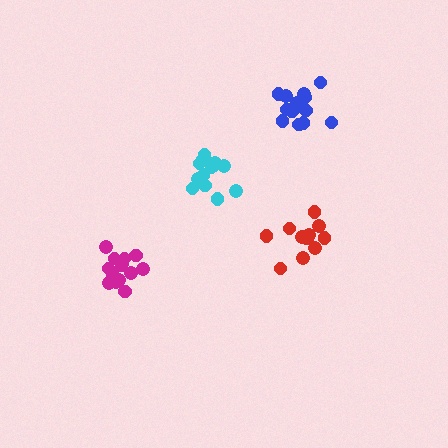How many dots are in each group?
Group 1: 13 dots, Group 2: 14 dots, Group 3: 11 dots, Group 4: 14 dots (52 total).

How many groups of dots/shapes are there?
There are 4 groups.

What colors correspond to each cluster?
The clusters are colored: cyan, magenta, red, blue.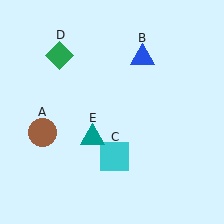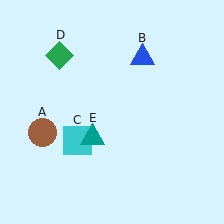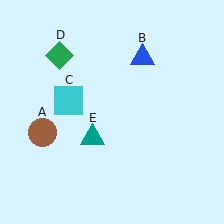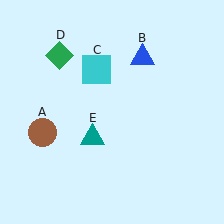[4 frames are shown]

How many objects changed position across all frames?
1 object changed position: cyan square (object C).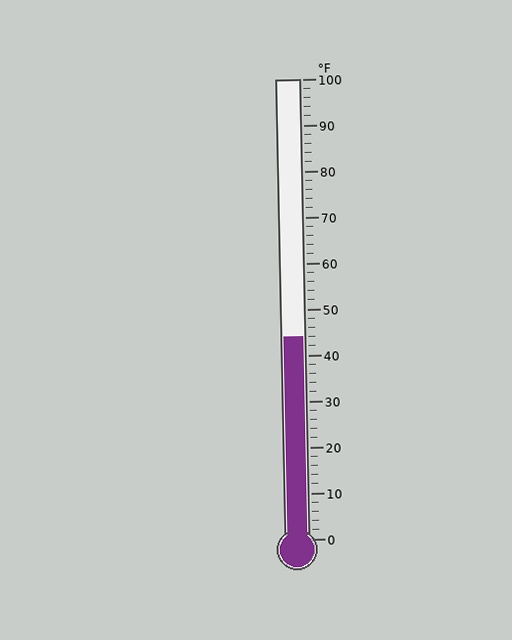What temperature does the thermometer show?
The thermometer shows approximately 44°F.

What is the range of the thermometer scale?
The thermometer scale ranges from 0°F to 100°F.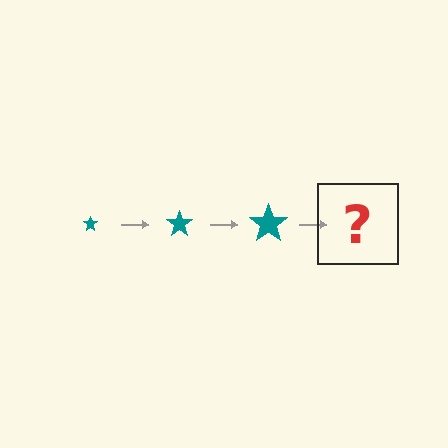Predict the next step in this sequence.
The next step is a teal star, larger than the previous one.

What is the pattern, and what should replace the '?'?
The pattern is that the star gets progressively larger each step. The '?' should be a teal star, larger than the previous one.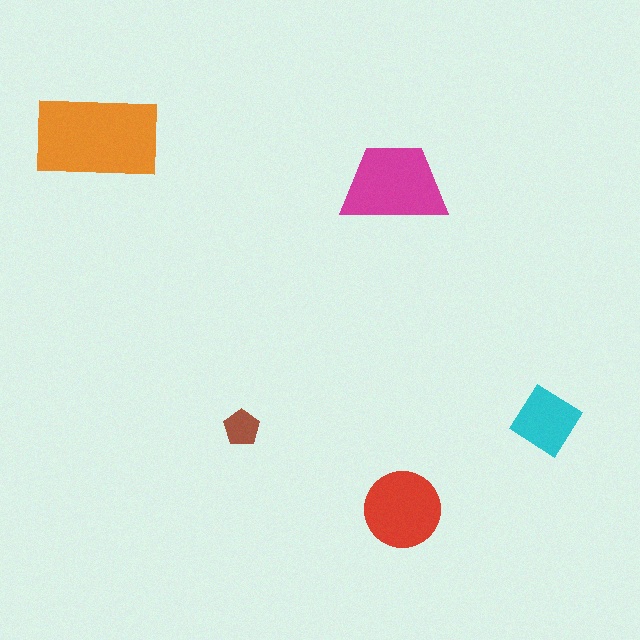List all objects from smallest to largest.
The brown pentagon, the cyan diamond, the red circle, the magenta trapezoid, the orange rectangle.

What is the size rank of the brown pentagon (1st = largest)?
5th.